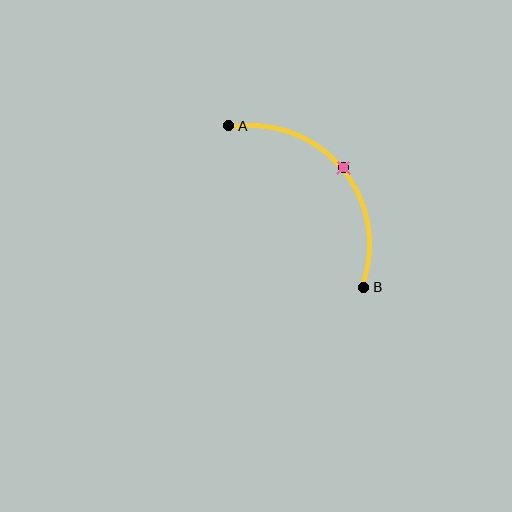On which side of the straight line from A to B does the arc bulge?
The arc bulges above and to the right of the straight line connecting A and B.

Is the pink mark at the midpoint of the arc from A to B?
Yes. The pink mark lies on the arc at equal arc-length from both A and B — it is the arc midpoint.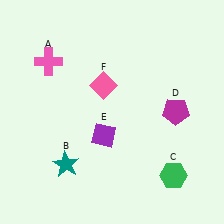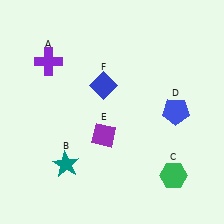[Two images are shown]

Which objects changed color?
A changed from pink to purple. D changed from magenta to blue. F changed from pink to blue.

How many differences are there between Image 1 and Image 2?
There are 3 differences between the two images.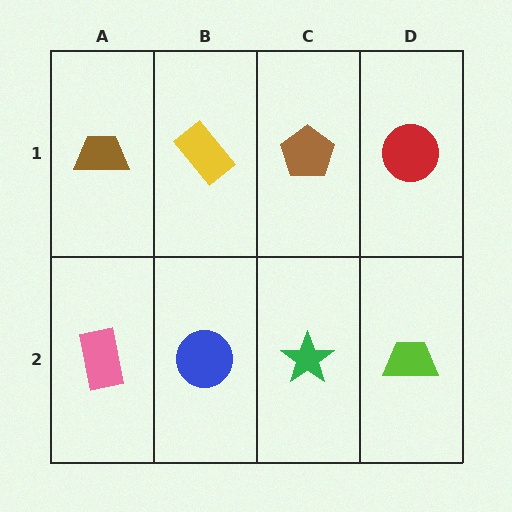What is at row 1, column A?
A brown trapezoid.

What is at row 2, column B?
A blue circle.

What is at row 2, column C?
A green star.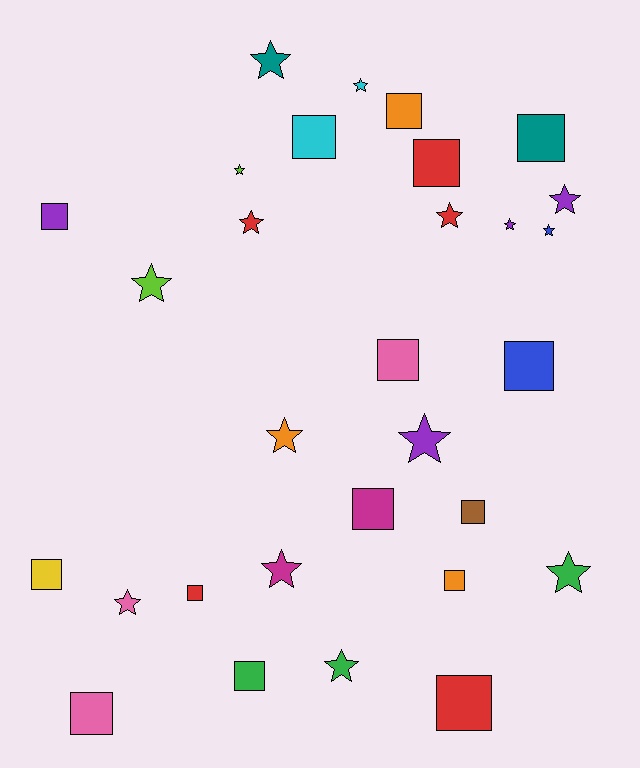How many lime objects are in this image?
There are 2 lime objects.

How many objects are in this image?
There are 30 objects.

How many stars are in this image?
There are 15 stars.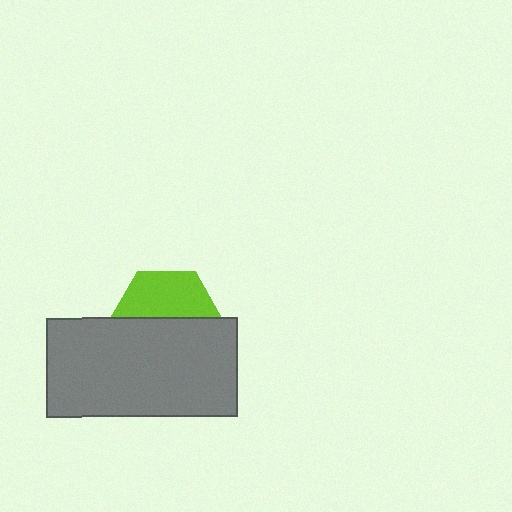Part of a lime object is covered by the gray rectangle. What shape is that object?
It is a hexagon.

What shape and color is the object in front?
The object in front is a gray rectangle.